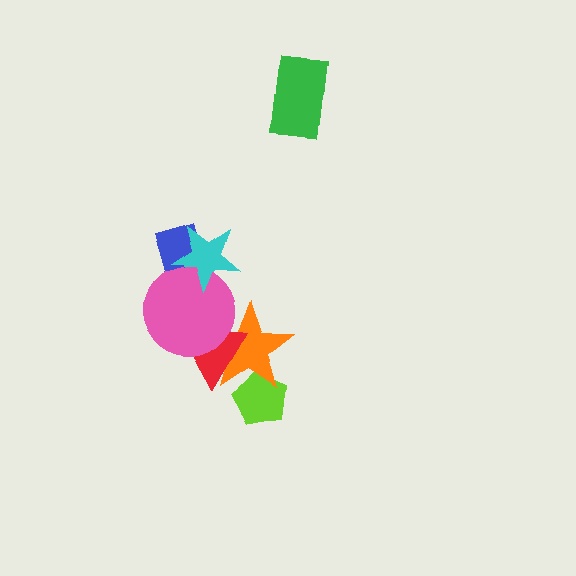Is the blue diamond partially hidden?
Yes, it is partially covered by another shape.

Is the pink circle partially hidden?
Yes, it is partially covered by another shape.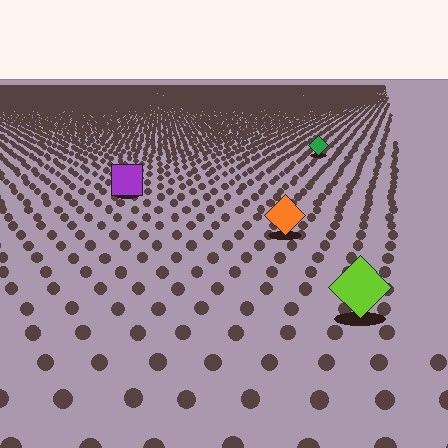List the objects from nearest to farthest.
From nearest to farthest: the lime diamond, the orange diamond, the purple square, the green diamond.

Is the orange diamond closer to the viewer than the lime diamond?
No. The lime diamond is closer — you can tell from the texture gradient: the ground texture is coarser near it.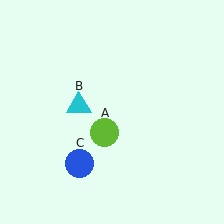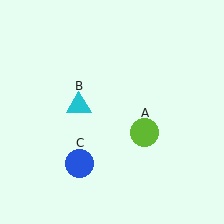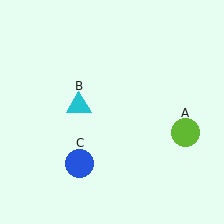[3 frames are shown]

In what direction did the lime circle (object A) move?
The lime circle (object A) moved right.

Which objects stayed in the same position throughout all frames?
Cyan triangle (object B) and blue circle (object C) remained stationary.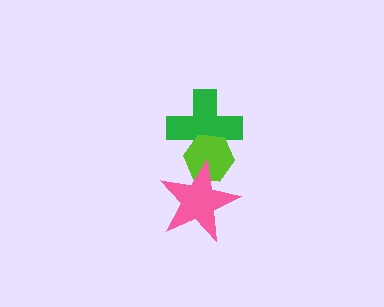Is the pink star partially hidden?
No, no other shape covers it.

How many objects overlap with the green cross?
1 object overlaps with the green cross.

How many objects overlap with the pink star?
1 object overlaps with the pink star.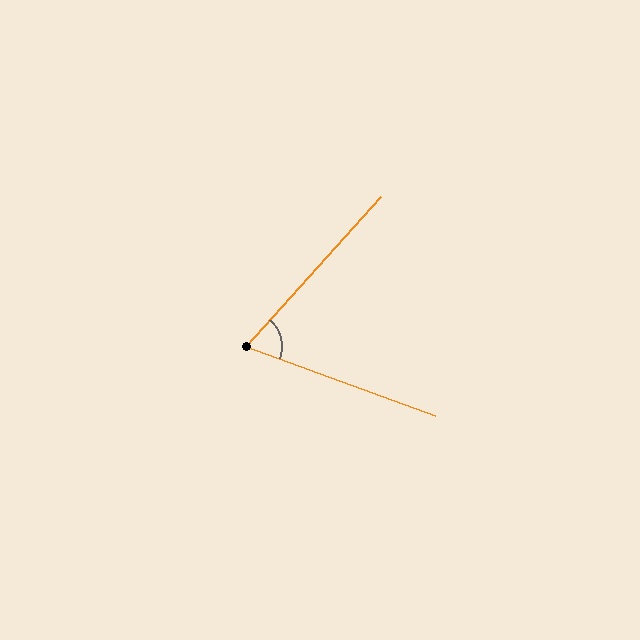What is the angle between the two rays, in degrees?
Approximately 68 degrees.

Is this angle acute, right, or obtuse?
It is acute.